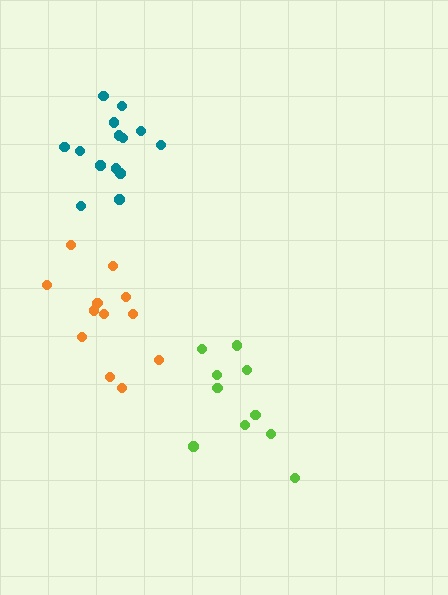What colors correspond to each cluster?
The clusters are colored: lime, teal, orange.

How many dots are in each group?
Group 1: 10 dots, Group 2: 14 dots, Group 3: 12 dots (36 total).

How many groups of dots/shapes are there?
There are 3 groups.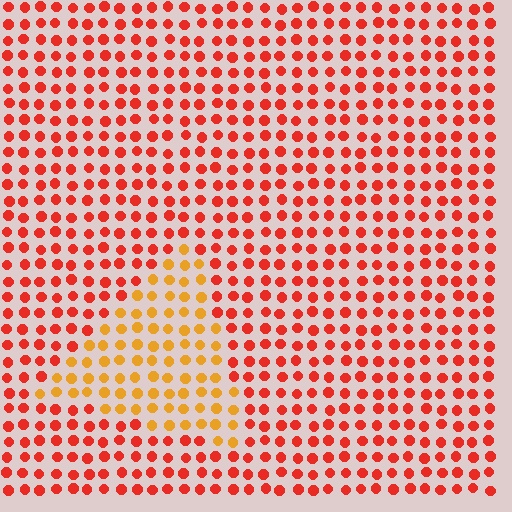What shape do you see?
I see a triangle.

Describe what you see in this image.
The image is filled with small red elements in a uniform arrangement. A triangle-shaped region is visible where the elements are tinted to a slightly different hue, forming a subtle color boundary.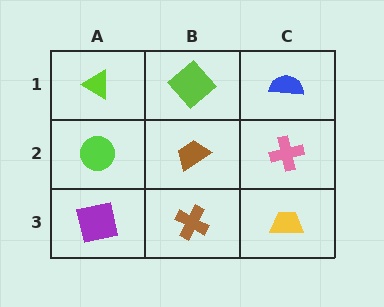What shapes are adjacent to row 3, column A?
A lime circle (row 2, column A), a brown cross (row 3, column B).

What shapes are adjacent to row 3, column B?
A brown trapezoid (row 2, column B), a purple square (row 3, column A), a yellow trapezoid (row 3, column C).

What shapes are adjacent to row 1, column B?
A brown trapezoid (row 2, column B), a lime triangle (row 1, column A), a blue semicircle (row 1, column C).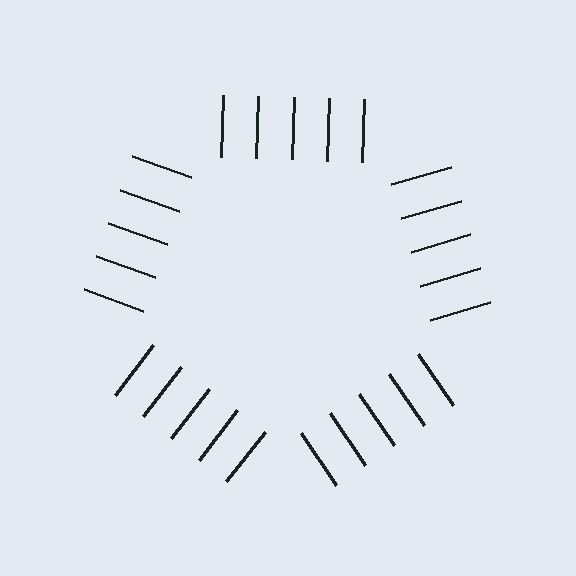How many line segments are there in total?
25 — 5 along each of the 5 edges.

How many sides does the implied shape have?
5 sides — the line-ends trace a pentagon.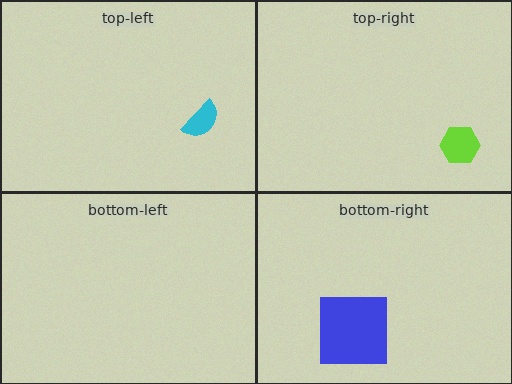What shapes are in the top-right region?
The lime hexagon.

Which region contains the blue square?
The bottom-right region.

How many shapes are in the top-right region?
1.